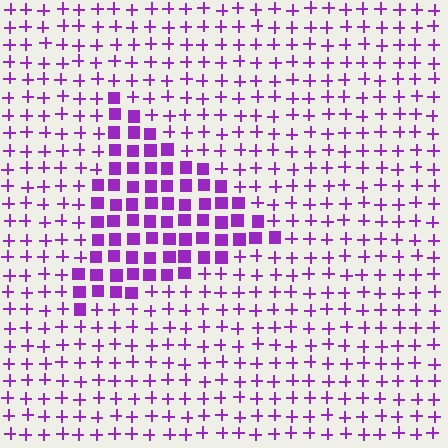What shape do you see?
I see a triangle.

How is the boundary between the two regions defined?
The boundary is defined by a change in element shape: squares inside vs. plus signs outside. All elements share the same color and spacing.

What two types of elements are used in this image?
The image uses squares inside the triangle region and plus signs outside it.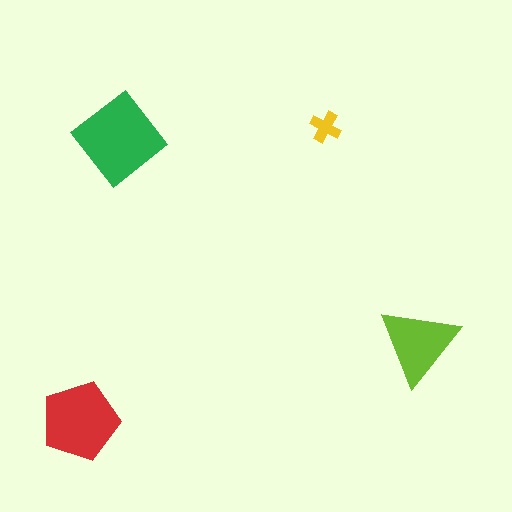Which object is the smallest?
The yellow cross.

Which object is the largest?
The green diamond.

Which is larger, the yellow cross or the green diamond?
The green diamond.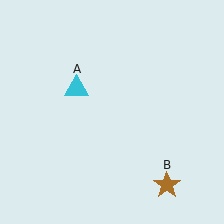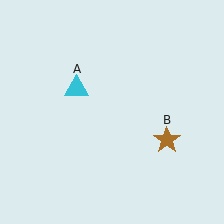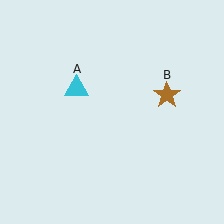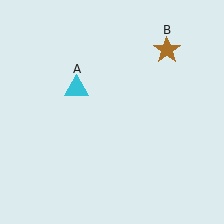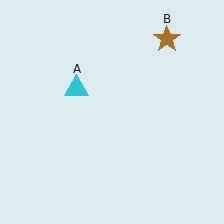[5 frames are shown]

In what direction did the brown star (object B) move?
The brown star (object B) moved up.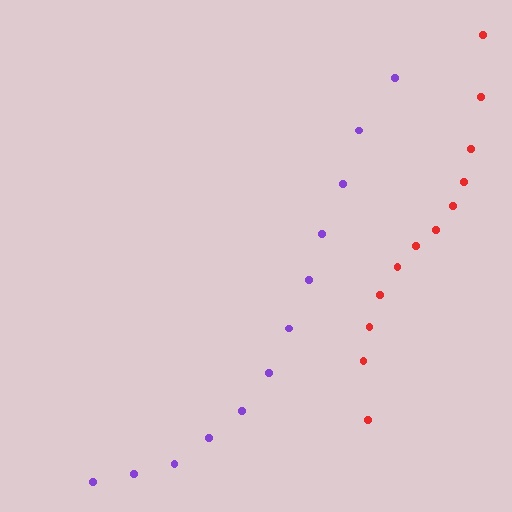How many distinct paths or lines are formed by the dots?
There are 2 distinct paths.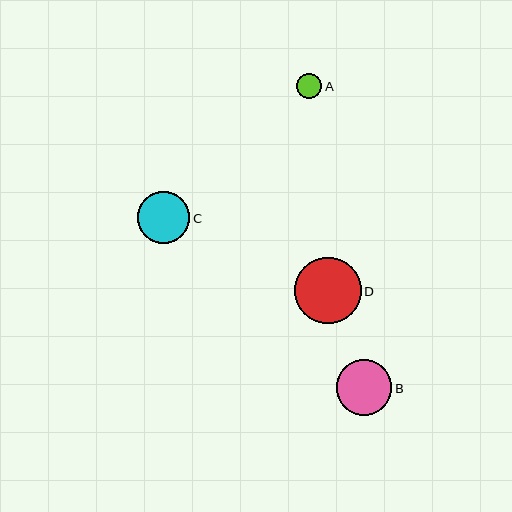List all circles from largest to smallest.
From largest to smallest: D, B, C, A.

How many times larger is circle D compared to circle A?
Circle D is approximately 2.6 times the size of circle A.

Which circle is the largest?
Circle D is the largest with a size of approximately 66 pixels.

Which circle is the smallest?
Circle A is the smallest with a size of approximately 25 pixels.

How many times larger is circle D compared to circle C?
Circle D is approximately 1.3 times the size of circle C.